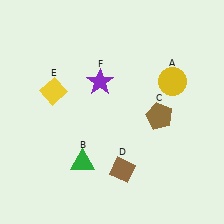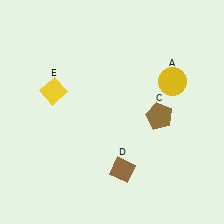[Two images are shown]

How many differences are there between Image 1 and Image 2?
There are 2 differences between the two images.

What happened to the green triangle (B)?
The green triangle (B) was removed in Image 2. It was in the bottom-left area of Image 1.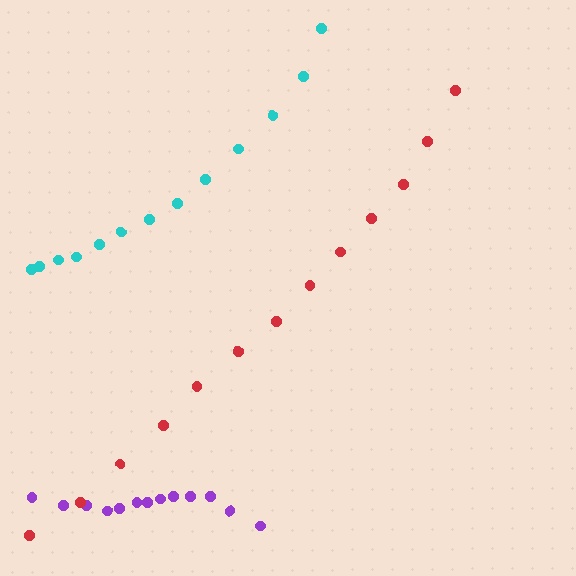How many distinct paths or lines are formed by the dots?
There are 3 distinct paths.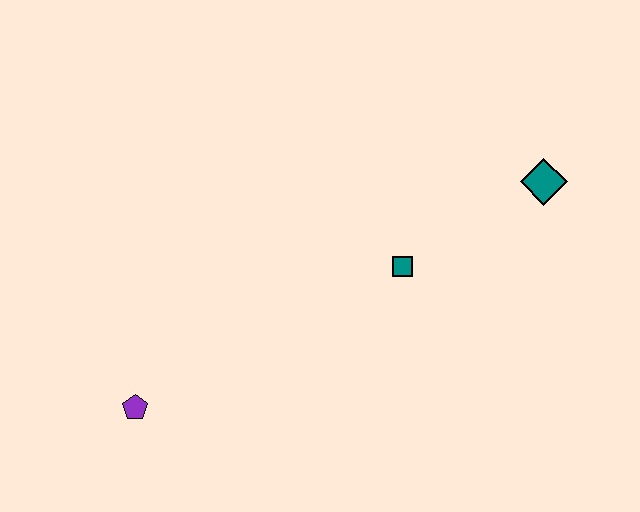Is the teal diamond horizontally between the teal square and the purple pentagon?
No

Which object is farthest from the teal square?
The purple pentagon is farthest from the teal square.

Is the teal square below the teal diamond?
Yes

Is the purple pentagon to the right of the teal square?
No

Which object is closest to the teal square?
The teal diamond is closest to the teal square.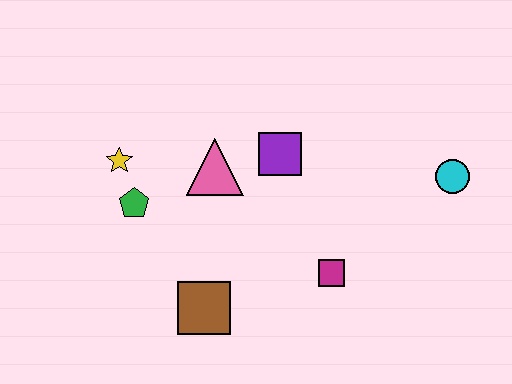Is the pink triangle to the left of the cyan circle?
Yes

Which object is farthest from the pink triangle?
The cyan circle is farthest from the pink triangle.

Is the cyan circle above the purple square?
No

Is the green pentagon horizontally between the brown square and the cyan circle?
No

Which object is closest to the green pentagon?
The yellow star is closest to the green pentagon.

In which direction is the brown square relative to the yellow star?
The brown square is below the yellow star.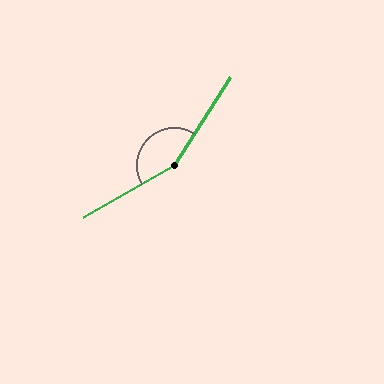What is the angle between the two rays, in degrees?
Approximately 152 degrees.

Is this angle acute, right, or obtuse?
It is obtuse.